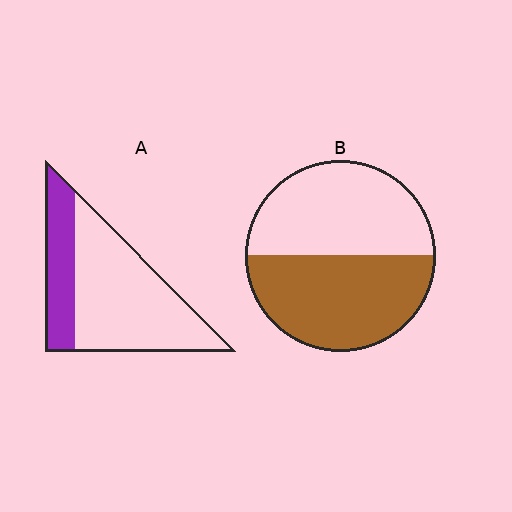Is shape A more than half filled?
No.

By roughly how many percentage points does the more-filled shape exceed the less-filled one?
By roughly 20 percentage points (B over A).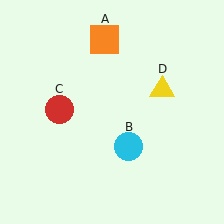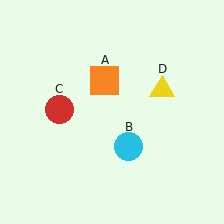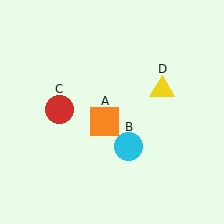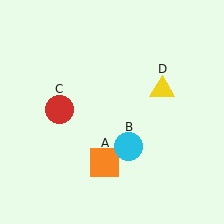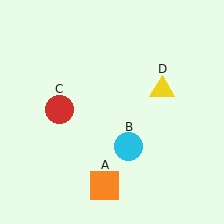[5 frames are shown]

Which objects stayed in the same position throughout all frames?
Cyan circle (object B) and red circle (object C) and yellow triangle (object D) remained stationary.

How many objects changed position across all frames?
1 object changed position: orange square (object A).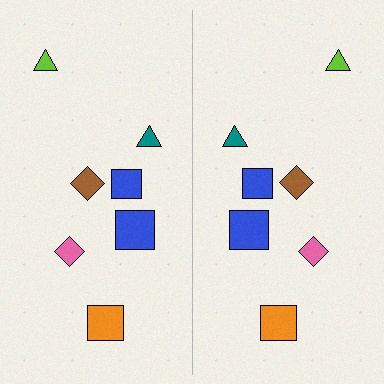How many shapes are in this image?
There are 14 shapes in this image.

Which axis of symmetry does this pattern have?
The pattern has a vertical axis of symmetry running through the center of the image.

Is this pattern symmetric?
Yes, this pattern has bilateral (reflection) symmetry.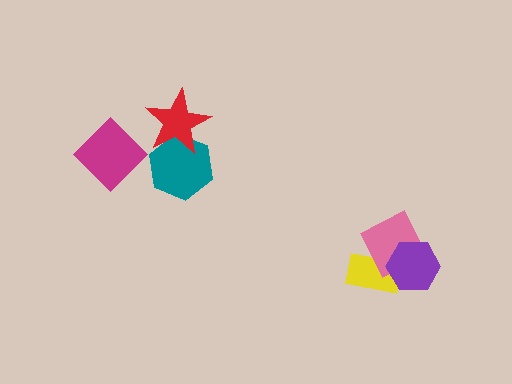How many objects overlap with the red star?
1 object overlaps with the red star.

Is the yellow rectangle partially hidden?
Yes, it is partially covered by another shape.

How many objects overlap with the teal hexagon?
1 object overlaps with the teal hexagon.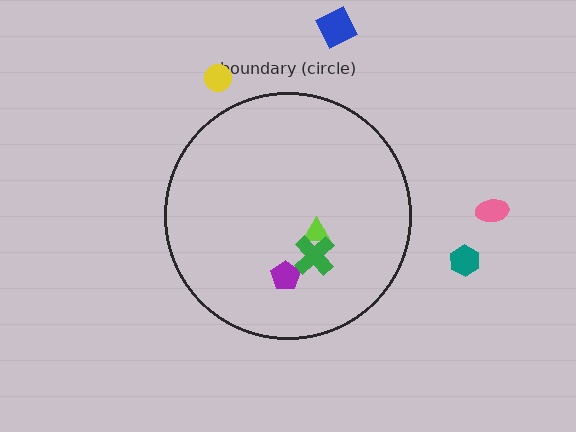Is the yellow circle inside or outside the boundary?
Outside.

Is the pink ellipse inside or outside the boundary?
Outside.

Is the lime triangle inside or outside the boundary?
Inside.